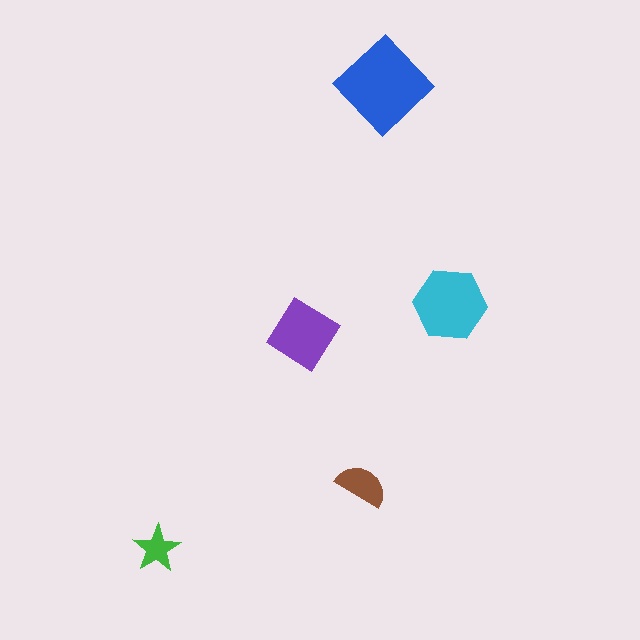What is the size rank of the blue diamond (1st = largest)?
1st.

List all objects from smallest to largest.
The green star, the brown semicircle, the purple diamond, the cyan hexagon, the blue diamond.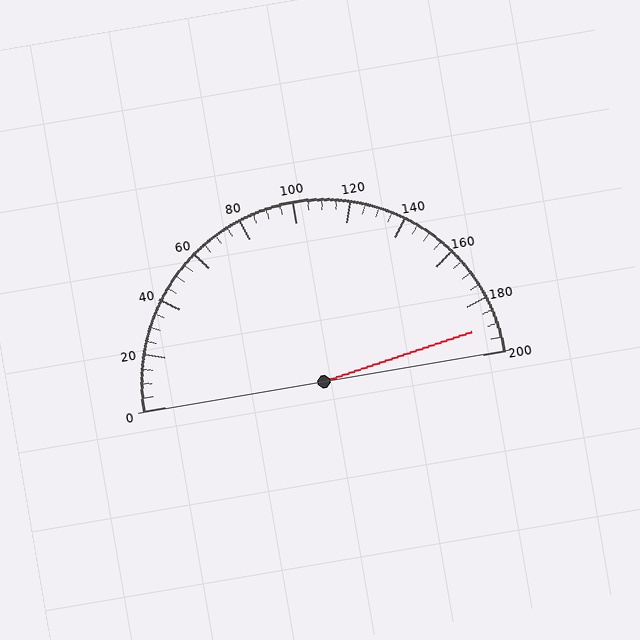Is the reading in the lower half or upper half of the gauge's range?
The reading is in the upper half of the range (0 to 200).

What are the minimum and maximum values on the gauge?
The gauge ranges from 0 to 200.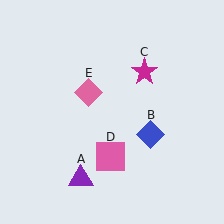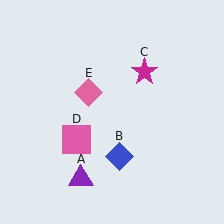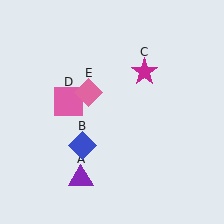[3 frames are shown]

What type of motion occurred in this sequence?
The blue diamond (object B), pink square (object D) rotated clockwise around the center of the scene.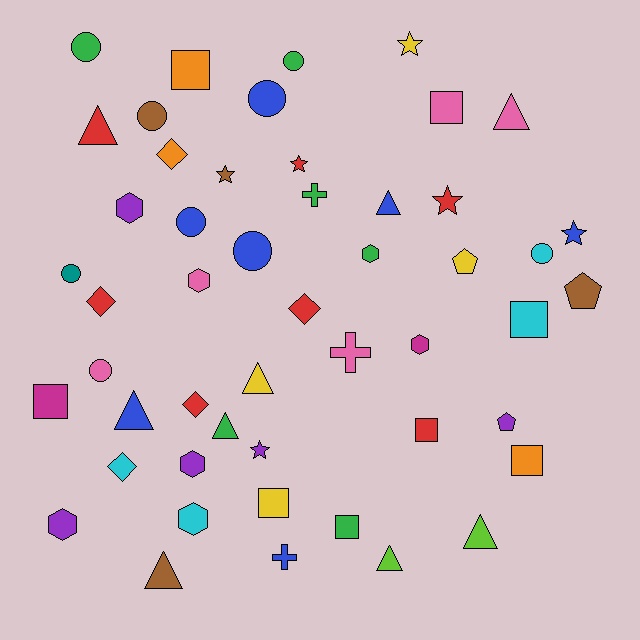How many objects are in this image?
There are 50 objects.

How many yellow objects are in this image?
There are 4 yellow objects.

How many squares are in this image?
There are 8 squares.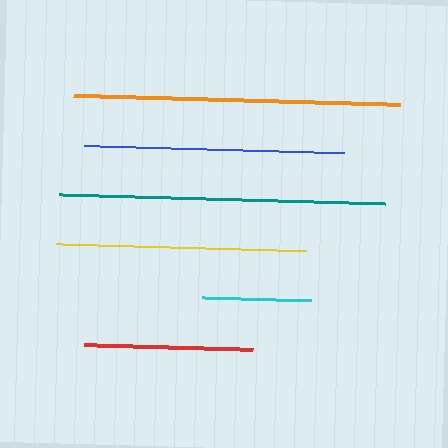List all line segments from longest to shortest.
From longest to shortest: orange, teal, blue, yellow, red, cyan.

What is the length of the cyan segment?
The cyan segment is approximately 109 pixels long.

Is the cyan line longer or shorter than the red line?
The red line is longer than the cyan line.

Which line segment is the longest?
The orange line is the longest at approximately 328 pixels.